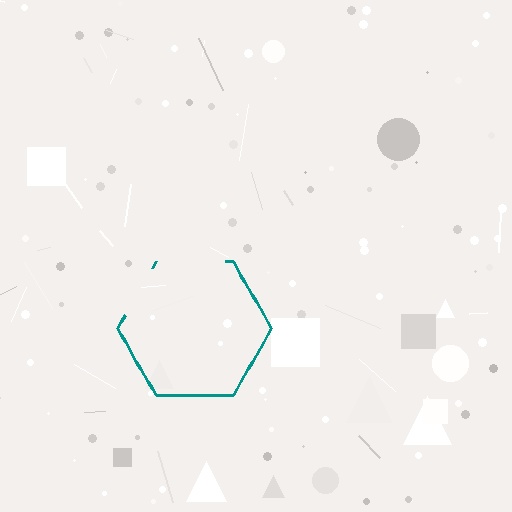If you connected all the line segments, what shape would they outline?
They would outline a hexagon.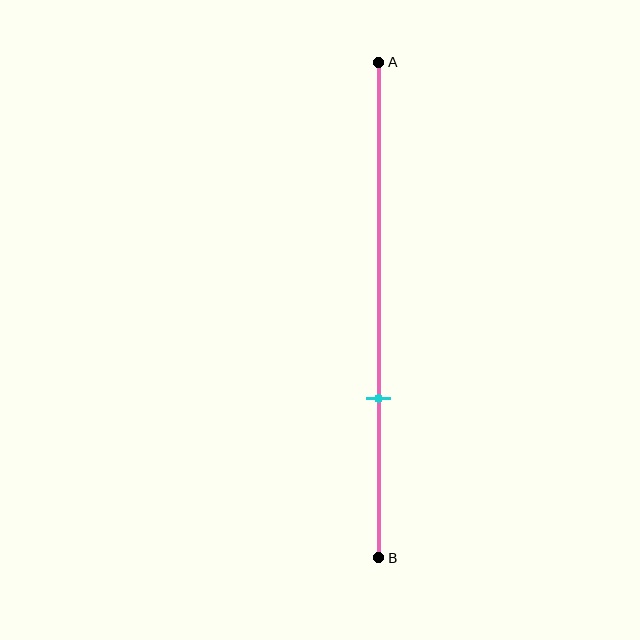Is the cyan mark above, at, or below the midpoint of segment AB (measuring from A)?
The cyan mark is below the midpoint of segment AB.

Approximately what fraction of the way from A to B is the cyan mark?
The cyan mark is approximately 70% of the way from A to B.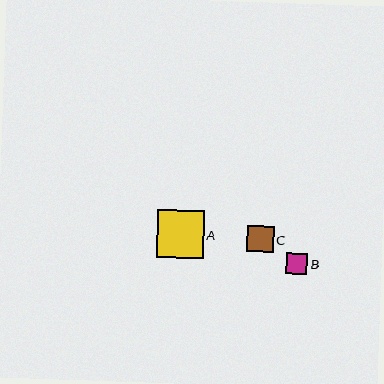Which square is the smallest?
Square B is the smallest with a size of approximately 21 pixels.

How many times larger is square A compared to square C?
Square A is approximately 1.8 times the size of square C.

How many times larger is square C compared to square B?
Square C is approximately 1.2 times the size of square B.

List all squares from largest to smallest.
From largest to smallest: A, C, B.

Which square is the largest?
Square A is the largest with a size of approximately 47 pixels.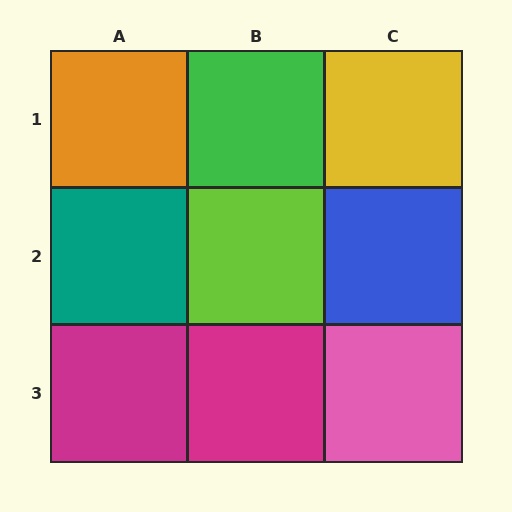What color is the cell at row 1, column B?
Green.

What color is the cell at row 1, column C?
Yellow.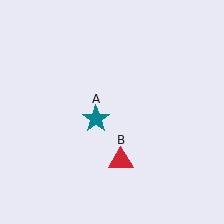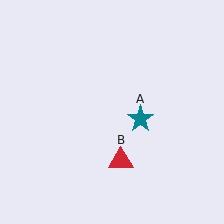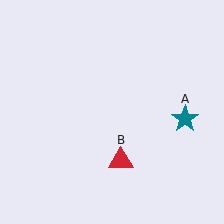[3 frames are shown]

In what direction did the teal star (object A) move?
The teal star (object A) moved right.